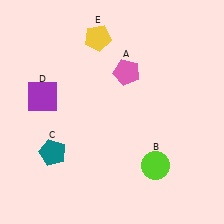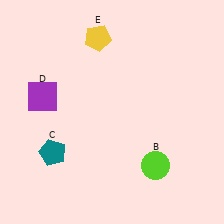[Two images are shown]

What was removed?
The pink pentagon (A) was removed in Image 2.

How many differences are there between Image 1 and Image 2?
There is 1 difference between the two images.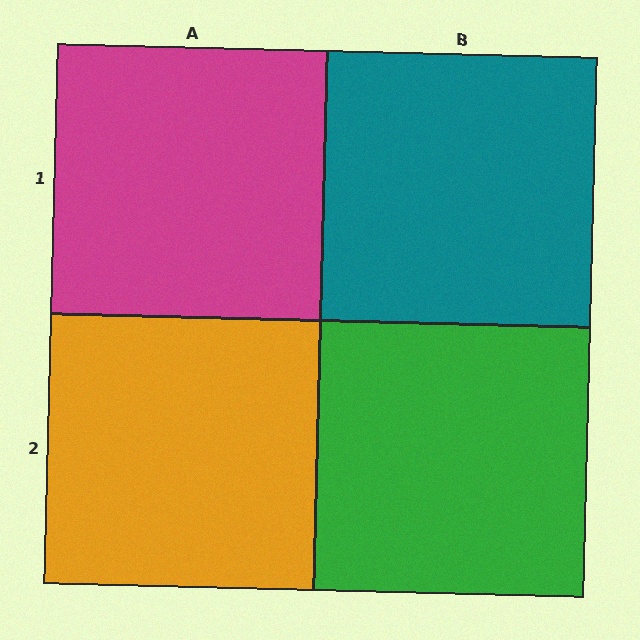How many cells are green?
1 cell is green.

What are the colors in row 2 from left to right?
Orange, green.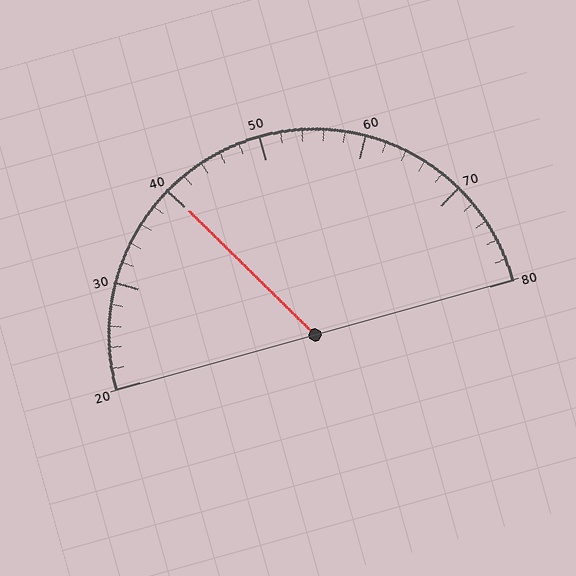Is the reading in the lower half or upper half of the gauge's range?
The reading is in the lower half of the range (20 to 80).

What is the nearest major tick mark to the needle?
The nearest major tick mark is 40.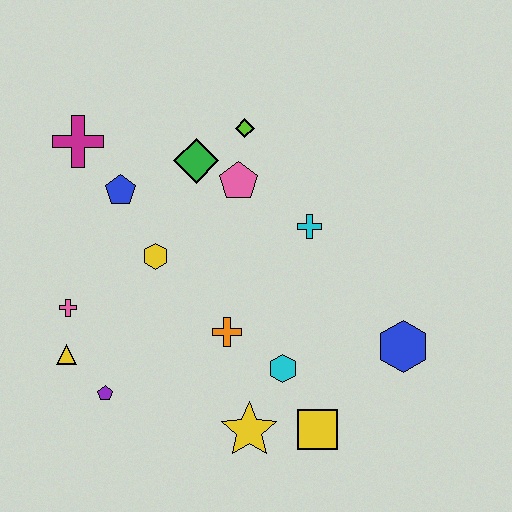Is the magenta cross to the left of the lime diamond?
Yes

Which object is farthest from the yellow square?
The magenta cross is farthest from the yellow square.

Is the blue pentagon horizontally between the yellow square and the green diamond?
No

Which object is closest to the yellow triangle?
The pink cross is closest to the yellow triangle.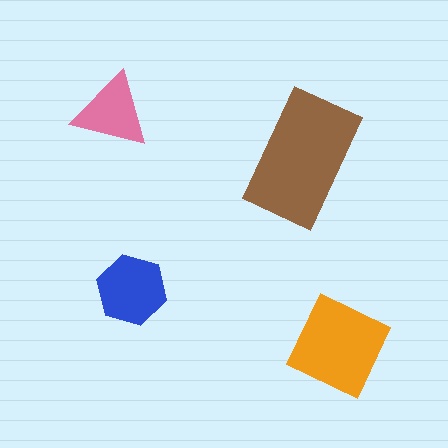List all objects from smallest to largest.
The pink triangle, the blue hexagon, the orange square, the brown rectangle.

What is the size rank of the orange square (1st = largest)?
2nd.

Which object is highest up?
The pink triangle is topmost.